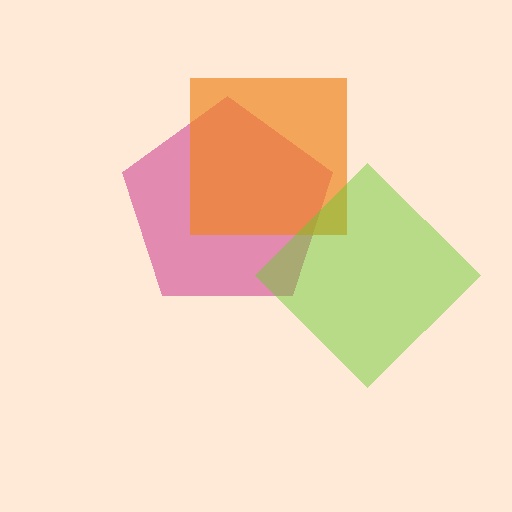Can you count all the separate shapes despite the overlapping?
Yes, there are 3 separate shapes.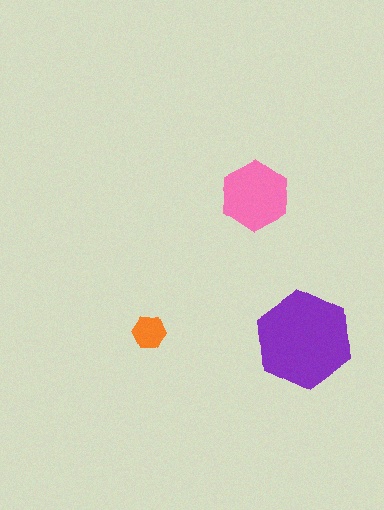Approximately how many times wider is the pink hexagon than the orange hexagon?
About 2 times wider.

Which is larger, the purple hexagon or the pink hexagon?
The purple one.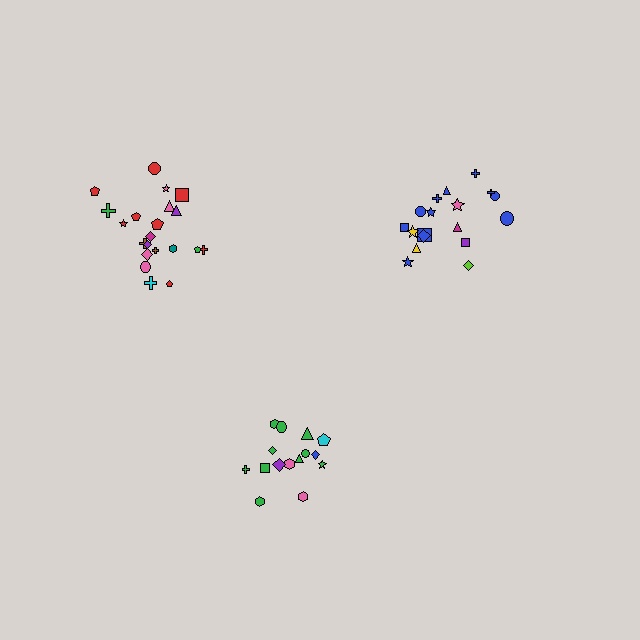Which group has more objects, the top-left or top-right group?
The top-left group.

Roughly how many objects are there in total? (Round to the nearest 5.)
Roughly 55 objects in total.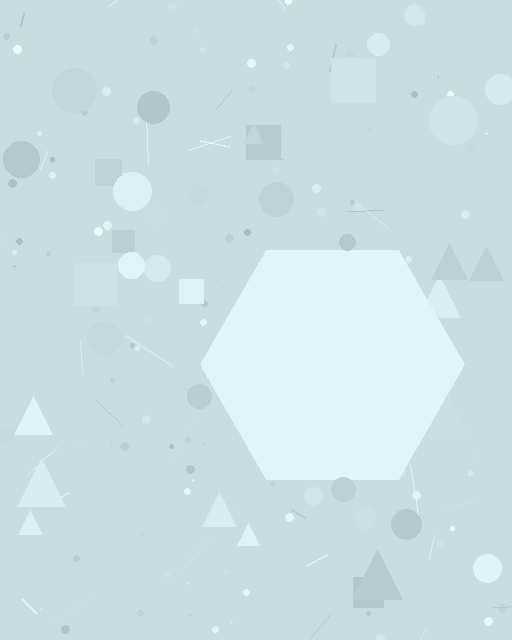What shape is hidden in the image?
A hexagon is hidden in the image.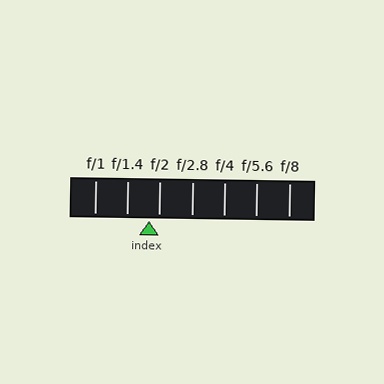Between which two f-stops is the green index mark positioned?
The index mark is between f/1.4 and f/2.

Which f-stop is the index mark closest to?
The index mark is closest to f/2.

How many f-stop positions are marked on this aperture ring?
There are 7 f-stop positions marked.